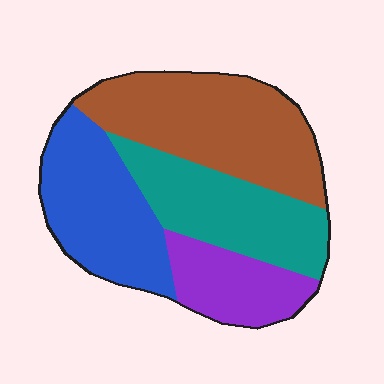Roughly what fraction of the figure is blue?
Blue takes up between a sixth and a third of the figure.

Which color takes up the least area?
Purple, at roughly 15%.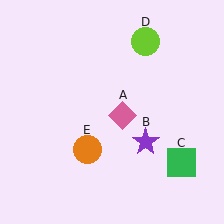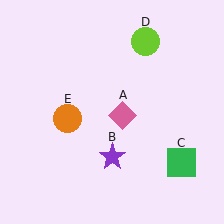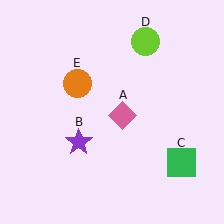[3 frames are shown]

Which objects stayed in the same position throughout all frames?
Pink diamond (object A) and green square (object C) and lime circle (object D) remained stationary.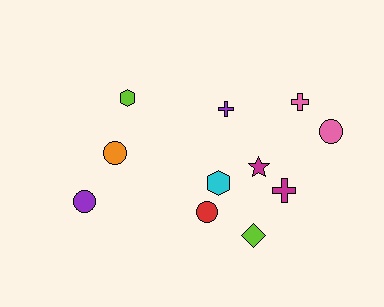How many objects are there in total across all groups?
There are 12 objects.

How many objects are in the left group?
There are 4 objects.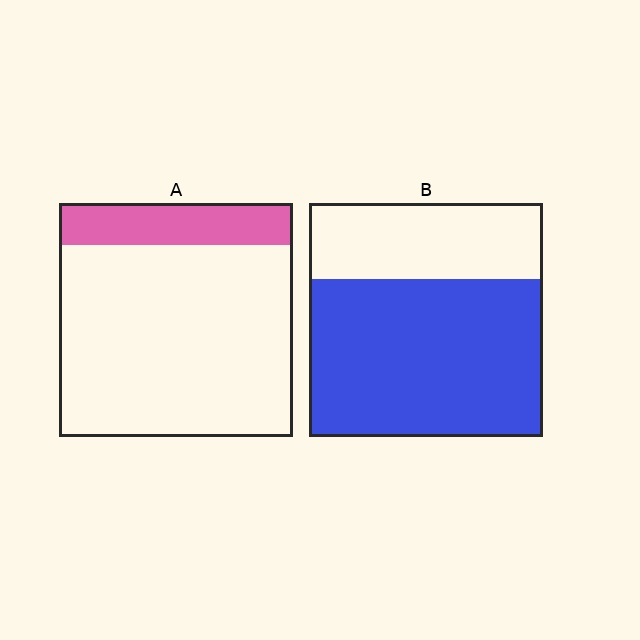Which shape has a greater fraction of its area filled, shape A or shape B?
Shape B.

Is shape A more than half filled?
No.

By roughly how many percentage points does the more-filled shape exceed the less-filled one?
By roughly 50 percentage points (B over A).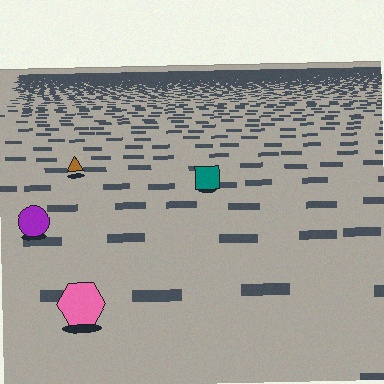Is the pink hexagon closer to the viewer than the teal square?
Yes. The pink hexagon is closer — you can tell from the texture gradient: the ground texture is coarser near it.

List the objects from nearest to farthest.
From nearest to farthest: the pink hexagon, the purple circle, the teal square, the brown triangle.